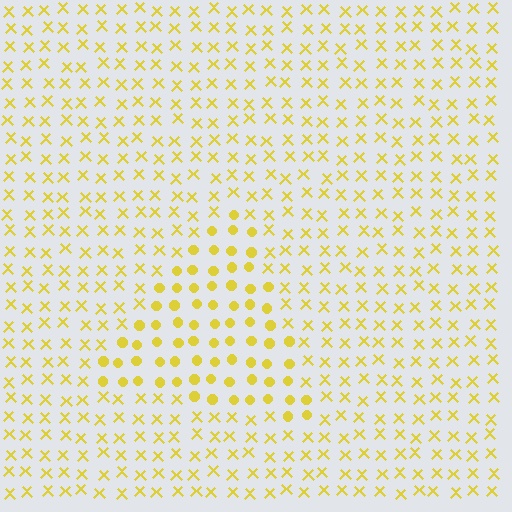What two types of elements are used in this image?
The image uses circles inside the triangle region and X marks outside it.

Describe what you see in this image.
The image is filled with small yellow elements arranged in a uniform grid. A triangle-shaped region contains circles, while the surrounding area contains X marks. The boundary is defined purely by the change in element shape.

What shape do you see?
I see a triangle.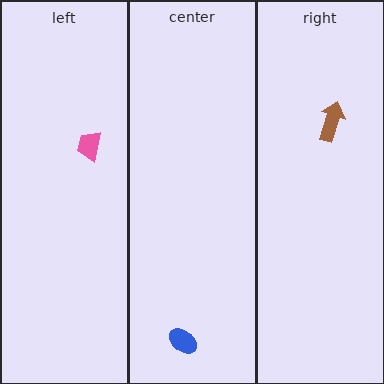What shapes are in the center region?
The blue ellipse.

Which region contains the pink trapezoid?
The left region.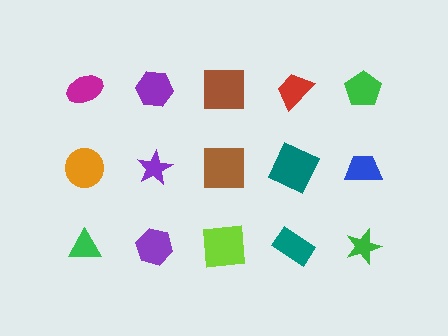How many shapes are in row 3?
5 shapes.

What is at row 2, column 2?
A purple star.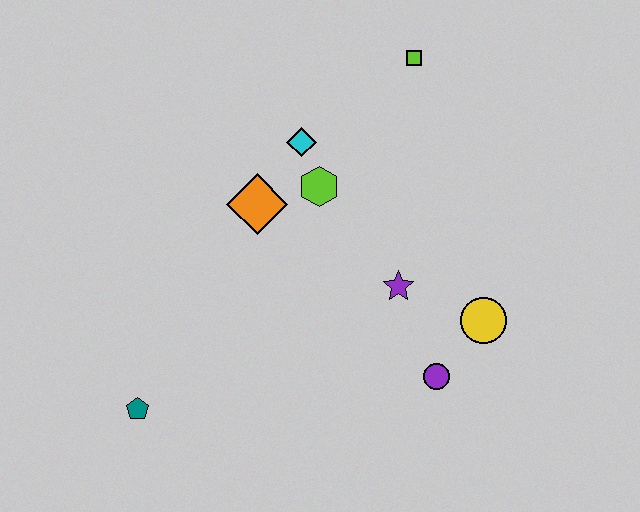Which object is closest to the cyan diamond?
The lime hexagon is closest to the cyan diamond.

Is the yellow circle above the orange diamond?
No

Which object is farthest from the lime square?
The teal pentagon is farthest from the lime square.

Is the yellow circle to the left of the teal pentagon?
No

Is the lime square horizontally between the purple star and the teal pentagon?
No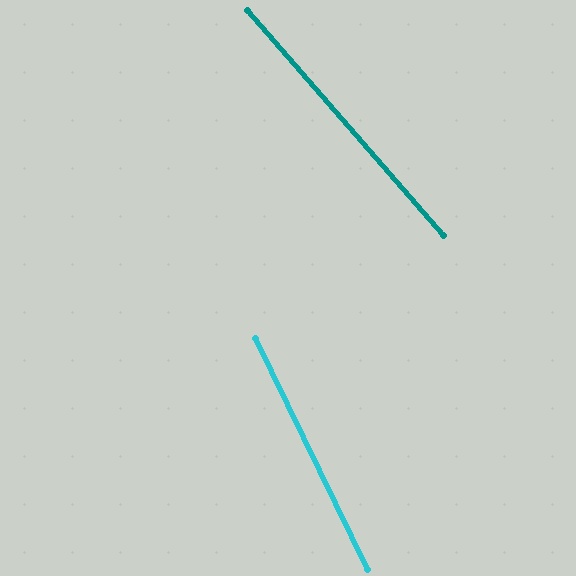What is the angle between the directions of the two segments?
Approximately 15 degrees.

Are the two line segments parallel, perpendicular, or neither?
Neither parallel nor perpendicular — they differ by about 15°.